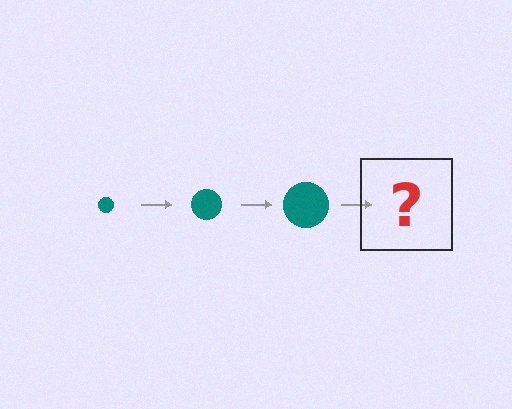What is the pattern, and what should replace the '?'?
The pattern is that the circle gets progressively larger each step. The '?' should be a teal circle, larger than the previous one.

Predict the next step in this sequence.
The next step is a teal circle, larger than the previous one.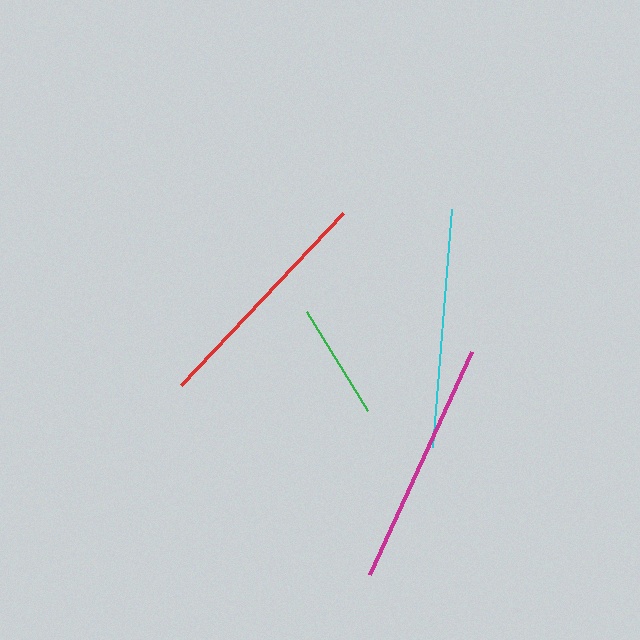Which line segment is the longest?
The magenta line is the longest at approximately 245 pixels.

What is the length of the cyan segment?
The cyan segment is approximately 239 pixels long.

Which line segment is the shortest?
The green line is the shortest at approximately 117 pixels.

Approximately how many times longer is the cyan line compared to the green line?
The cyan line is approximately 2.1 times the length of the green line.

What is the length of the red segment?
The red segment is approximately 236 pixels long.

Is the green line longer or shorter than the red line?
The red line is longer than the green line.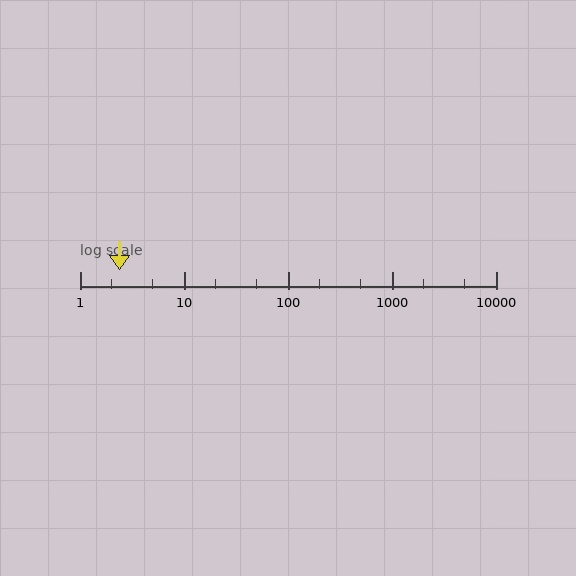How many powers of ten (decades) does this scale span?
The scale spans 4 decades, from 1 to 10000.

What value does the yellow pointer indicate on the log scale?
The pointer indicates approximately 2.4.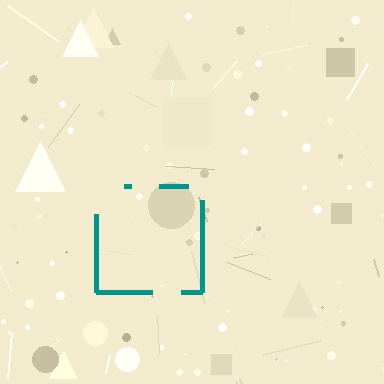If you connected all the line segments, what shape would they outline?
They would outline a square.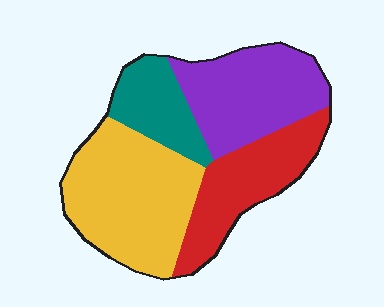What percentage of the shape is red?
Red covers about 25% of the shape.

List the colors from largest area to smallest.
From largest to smallest: yellow, purple, red, teal.